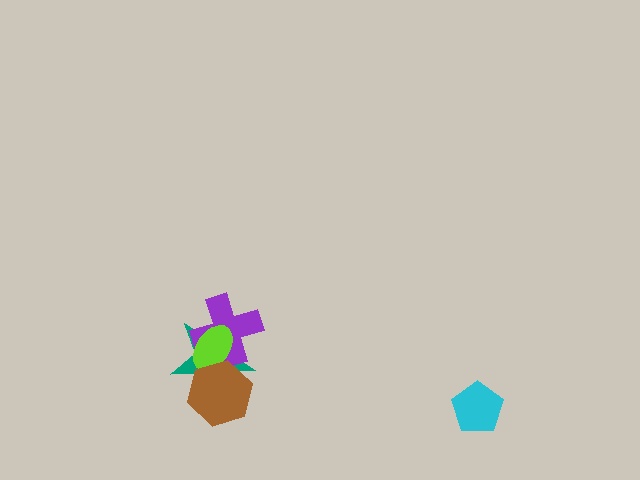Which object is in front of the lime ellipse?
The brown hexagon is in front of the lime ellipse.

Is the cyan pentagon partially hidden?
No, no other shape covers it.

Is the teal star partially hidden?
Yes, it is partially covered by another shape.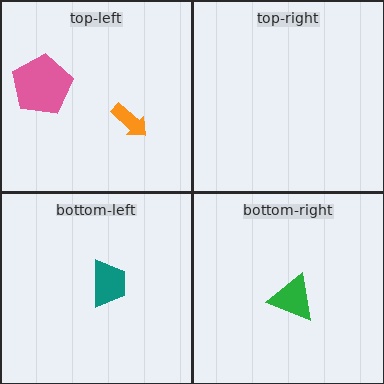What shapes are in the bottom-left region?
The teal trapezoid.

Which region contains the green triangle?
The bottom-right region.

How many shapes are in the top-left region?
2.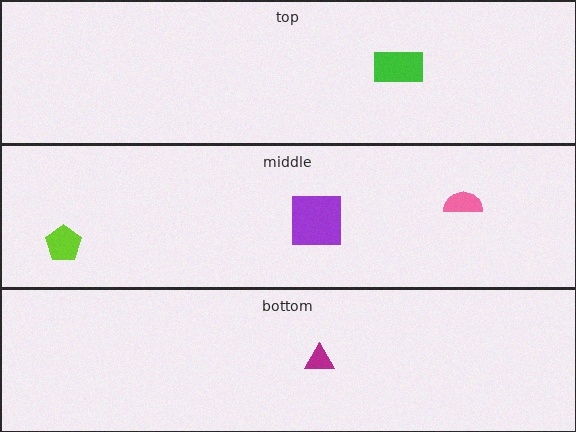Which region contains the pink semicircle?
The middle region.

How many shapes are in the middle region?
3.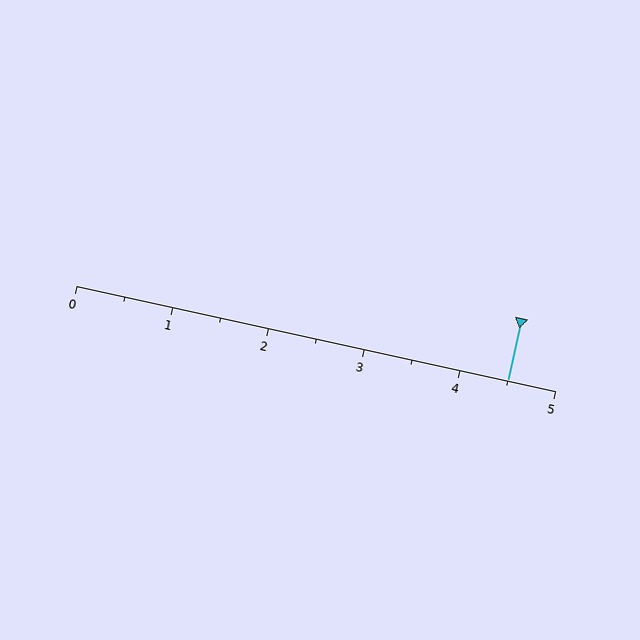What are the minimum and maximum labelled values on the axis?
The axis runs from 0 to 5.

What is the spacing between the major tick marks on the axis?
The major ticks are spaced 1 apart.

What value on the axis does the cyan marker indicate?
The marker indicates approximately 4.5.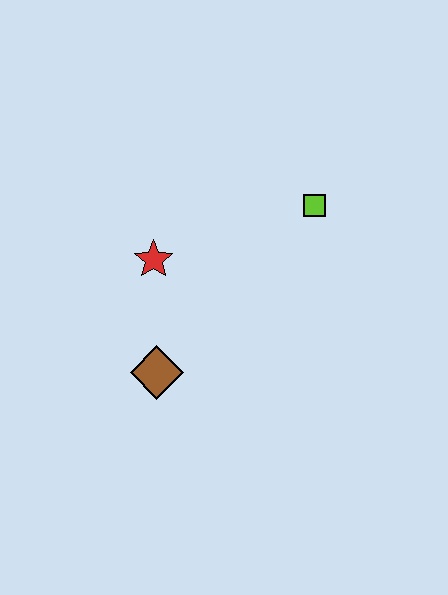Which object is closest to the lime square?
The red star is closest to the lime square.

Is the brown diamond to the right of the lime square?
No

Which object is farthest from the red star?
The lime square is farthest from the red star.